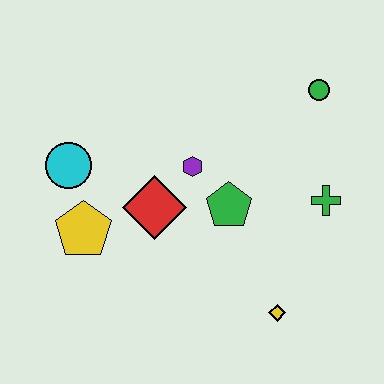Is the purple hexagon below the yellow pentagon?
No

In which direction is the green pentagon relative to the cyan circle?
The green pentagon is to the right of the cyan circle.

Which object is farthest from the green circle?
The yellow pentagon is farthest from the green circle.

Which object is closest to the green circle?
The green cross is closest to the green circle.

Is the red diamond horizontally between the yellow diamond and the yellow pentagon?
Yes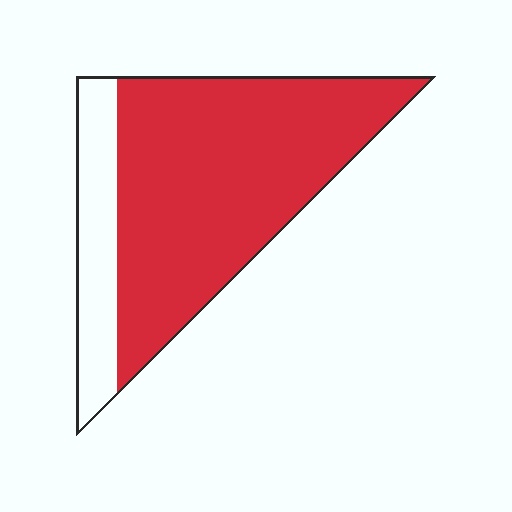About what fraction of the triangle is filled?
About four fifths (4/5).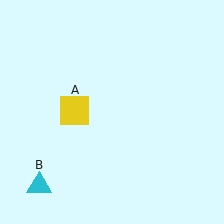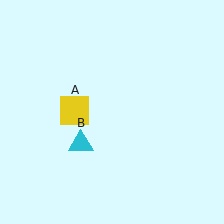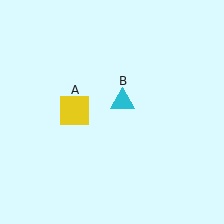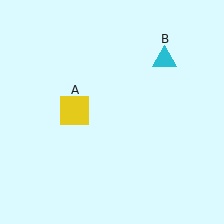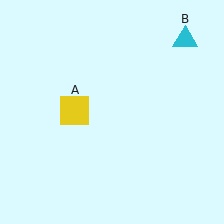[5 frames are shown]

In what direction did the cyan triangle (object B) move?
The cyan triangle (object B) moved up and to the right.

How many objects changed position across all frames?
1 object changed position: cyan triangle (object B).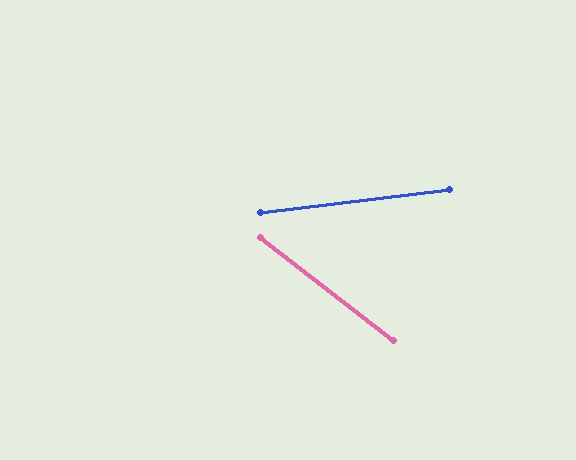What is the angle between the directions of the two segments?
Approximately 45 degrees.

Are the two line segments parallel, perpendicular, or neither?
Neither parallel nor perpendicular — they differ by about 45°.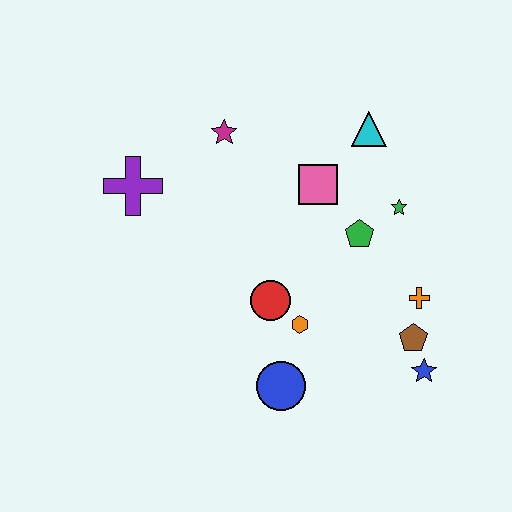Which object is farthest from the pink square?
The blue star is farthest from the pink square.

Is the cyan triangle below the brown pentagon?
No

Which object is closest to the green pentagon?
The green star is closest to the green pentagon.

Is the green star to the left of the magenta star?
No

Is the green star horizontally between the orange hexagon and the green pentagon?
No